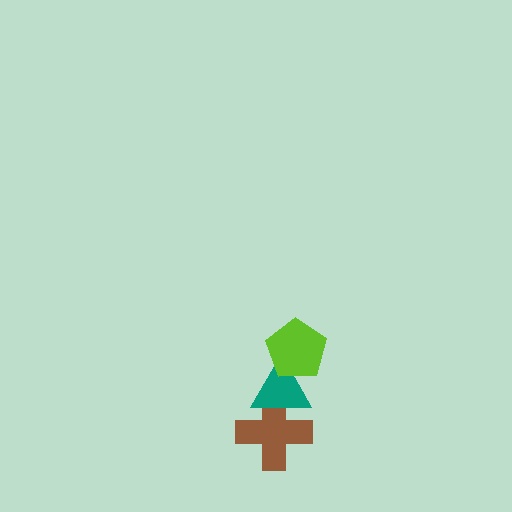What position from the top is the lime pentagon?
The lime pentagon is 1st from the top.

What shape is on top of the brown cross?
The teal triangle is on top of the brown cross.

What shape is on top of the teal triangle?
The lime pentagon is on top of the teal triangle.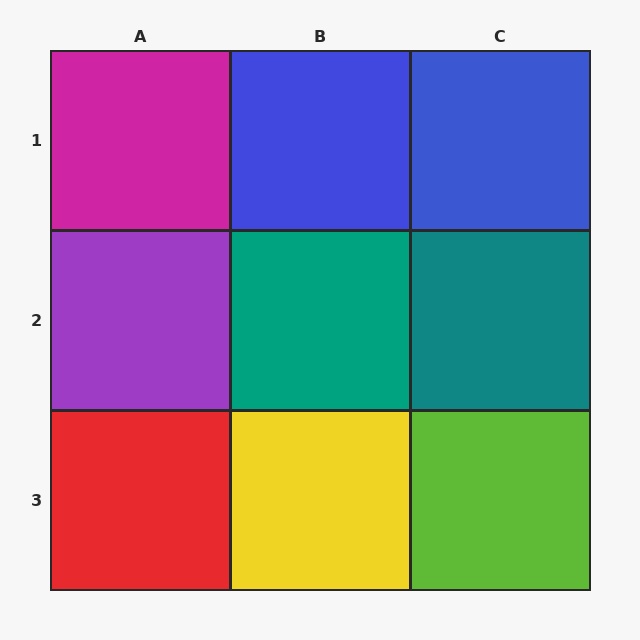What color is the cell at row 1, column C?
Blue.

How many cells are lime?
1 cell is lime.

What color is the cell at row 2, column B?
Teal.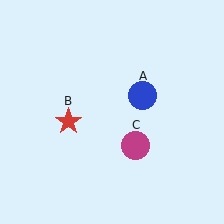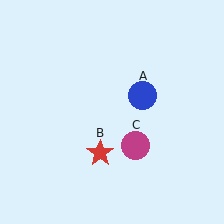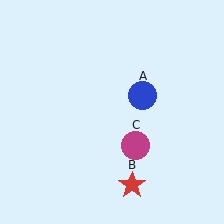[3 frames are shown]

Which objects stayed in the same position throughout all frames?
Blue circle (object A) and magenta circle (object C) remained stationary.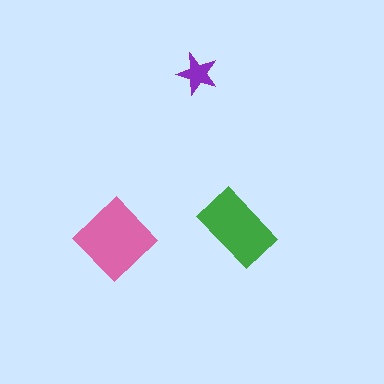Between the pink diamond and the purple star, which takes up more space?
The pink diamond.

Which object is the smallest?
The purple star.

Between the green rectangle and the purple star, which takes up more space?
The green rectangle.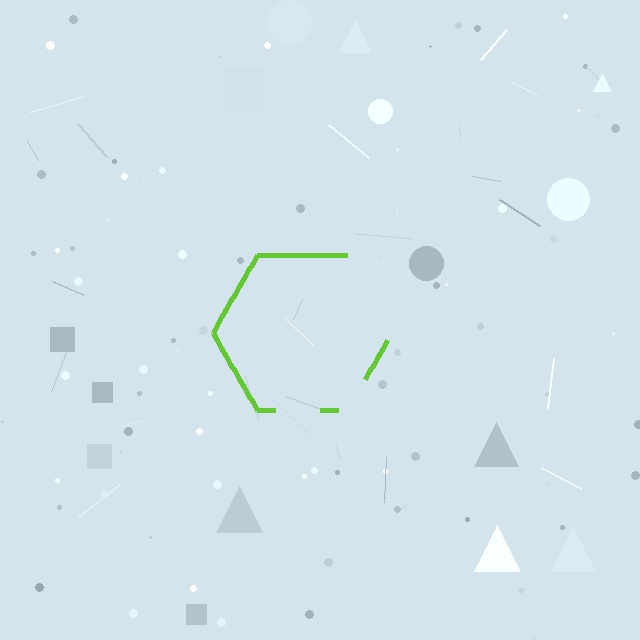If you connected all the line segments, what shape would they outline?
They would outline a hexagon.